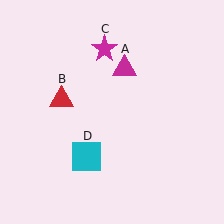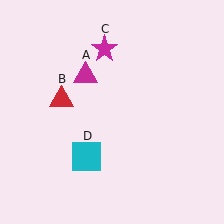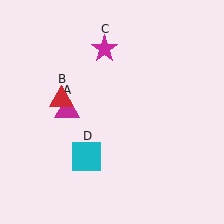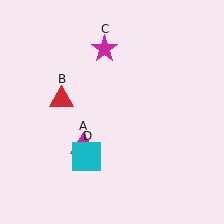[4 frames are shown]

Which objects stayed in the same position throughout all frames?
Red triangle (object B) and magenta star (object C) and cyan square (object D) remained stationary.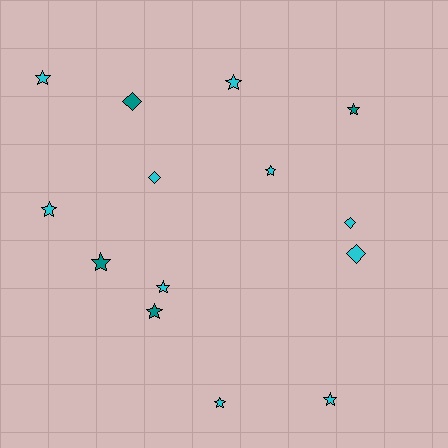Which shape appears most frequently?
Star, with 10 objects.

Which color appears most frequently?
Cyan, with 10 objects.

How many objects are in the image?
There are 14 objects.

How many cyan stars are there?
There are 7 cyan stars.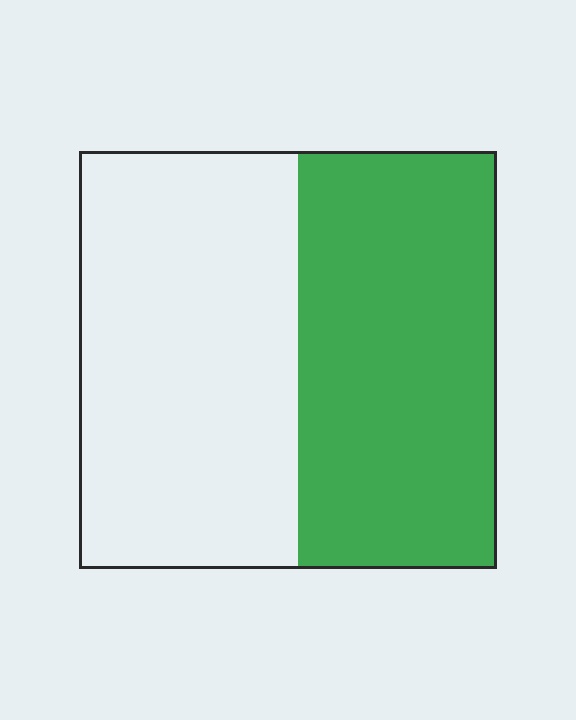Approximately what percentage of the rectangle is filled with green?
Approximately 50%.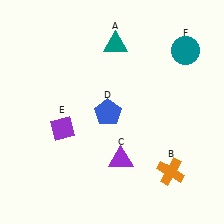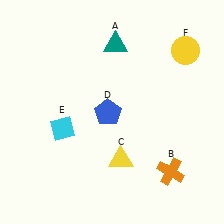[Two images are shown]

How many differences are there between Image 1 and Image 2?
There are 3 differences between the two images.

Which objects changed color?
C changed from purple to yellow. E changed from purple to cyan. F changed from teal to yellow.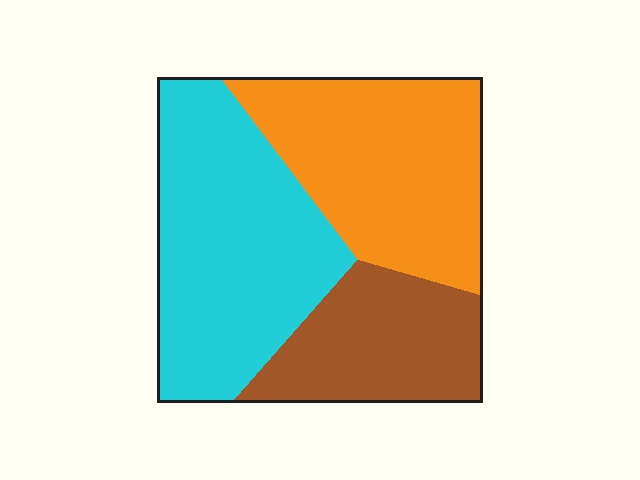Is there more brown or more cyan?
Cyan.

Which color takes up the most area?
Cyan, at roughly 40%.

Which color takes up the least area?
Brown, at roughly 25%.